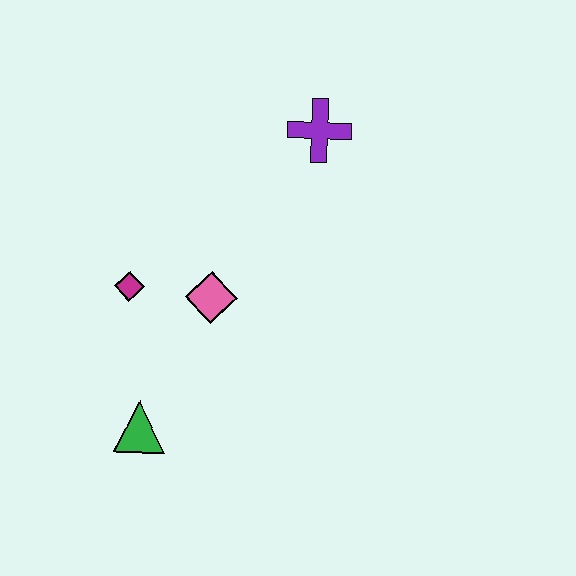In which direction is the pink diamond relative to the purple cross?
The pink diamond is below the purple cross.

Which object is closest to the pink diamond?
The magenta diamond is closest to the pink diamond.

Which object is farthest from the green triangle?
The purple cross is farthest from the green triangle.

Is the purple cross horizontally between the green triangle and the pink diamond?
No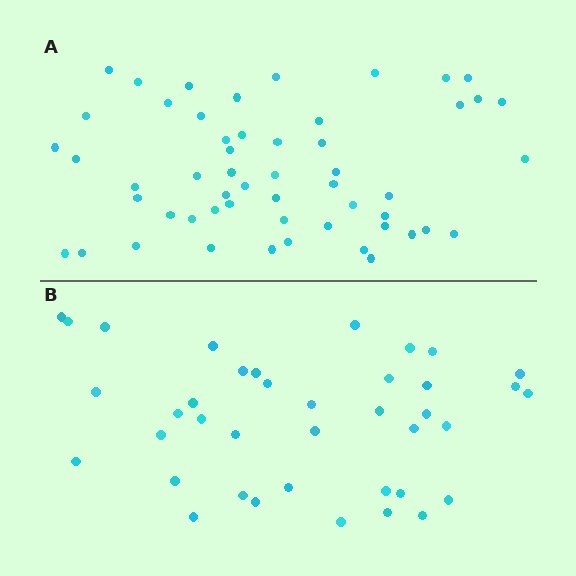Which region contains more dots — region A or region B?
Region A (the top region) has more dots.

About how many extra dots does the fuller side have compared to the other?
Region A has approximately 15 more dots than region B.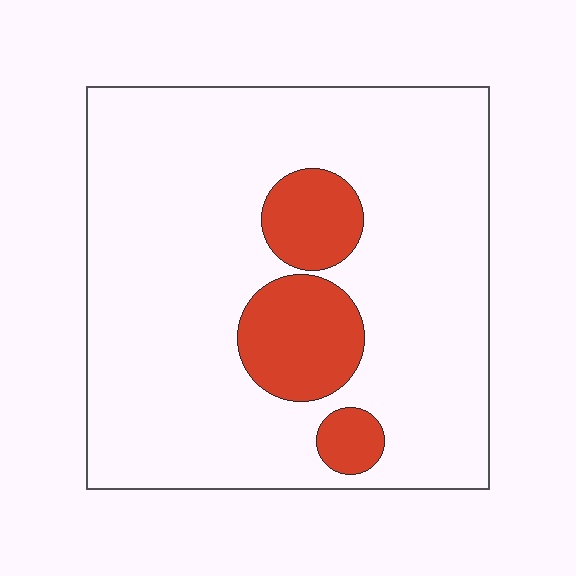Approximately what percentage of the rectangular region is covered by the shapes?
Approximately 15%.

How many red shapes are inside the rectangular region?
3.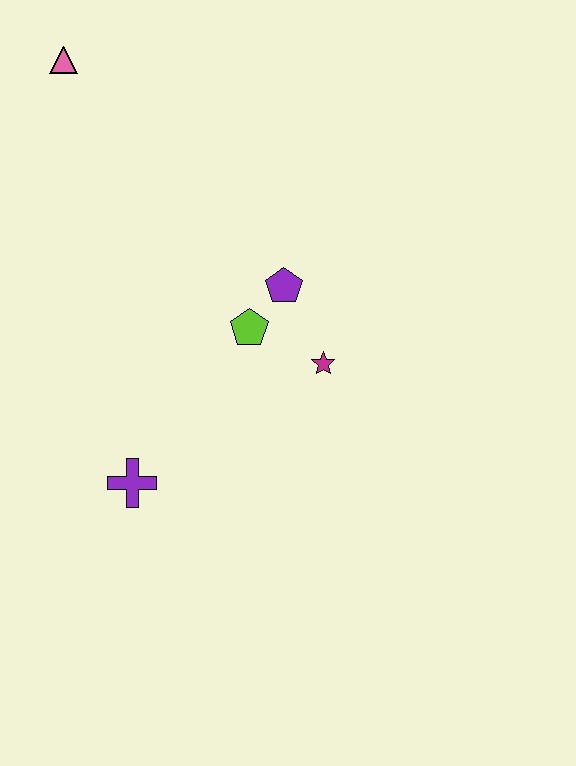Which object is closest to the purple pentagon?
The lime pentagon is closest to the purple pentagon.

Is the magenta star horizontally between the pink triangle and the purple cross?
No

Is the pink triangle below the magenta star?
No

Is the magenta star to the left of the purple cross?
No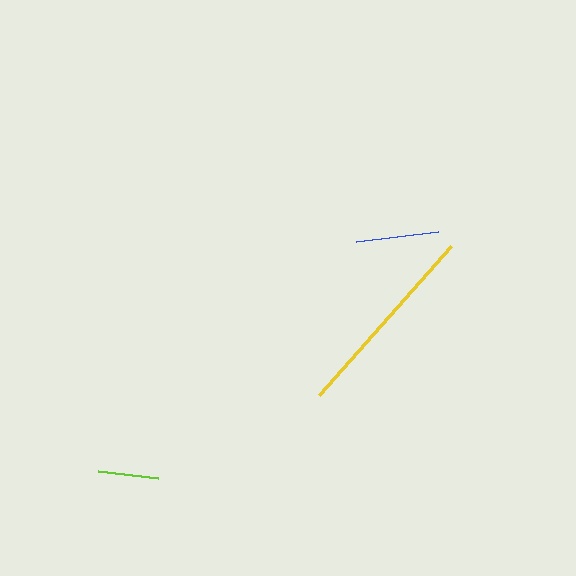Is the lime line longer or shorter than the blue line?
The blue line is longer than the lime line.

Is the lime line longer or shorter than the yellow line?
The yellow line is longer than the lime line.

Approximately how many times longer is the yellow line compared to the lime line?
The yellow line is approximately 3.3 times the length of the lime line.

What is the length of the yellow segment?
The yellow segment is approximately 199 pixels long.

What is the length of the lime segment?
The lime segment is approximately 60 pixels long.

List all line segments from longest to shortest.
From longest to shortest: yellow, blue, lime.